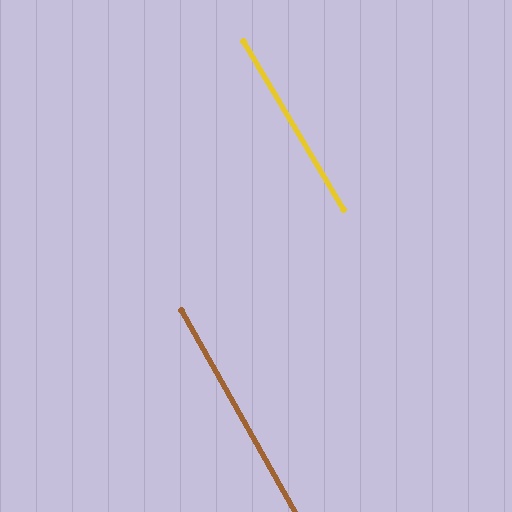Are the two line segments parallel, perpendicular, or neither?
Parallel — their directions differ by only 1.6°.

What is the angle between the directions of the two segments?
Approximately 2 degrees.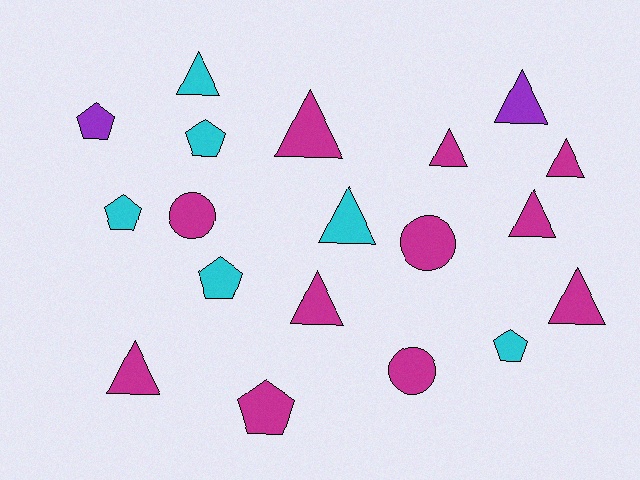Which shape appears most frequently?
Triangle, with 10 objects.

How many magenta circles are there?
There are 3 magenta circles.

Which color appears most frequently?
Magenta, with 11 objects.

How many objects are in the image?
There are 19 objects.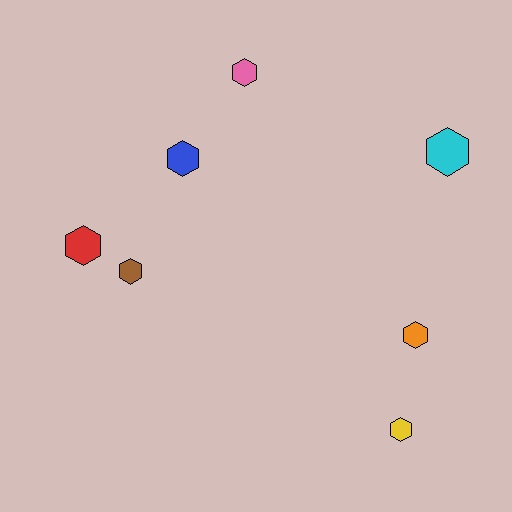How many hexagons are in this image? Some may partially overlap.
There are 7 hexagons.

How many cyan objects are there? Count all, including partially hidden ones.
There is 1 cyan object.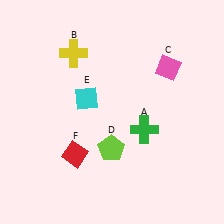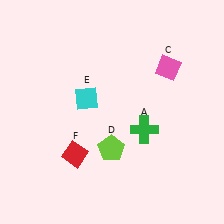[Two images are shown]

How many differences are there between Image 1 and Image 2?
There is 1 difference between the two images.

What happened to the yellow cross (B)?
The yellow cross (B) was removed in Image 2. It was in the top-left area of Image 1.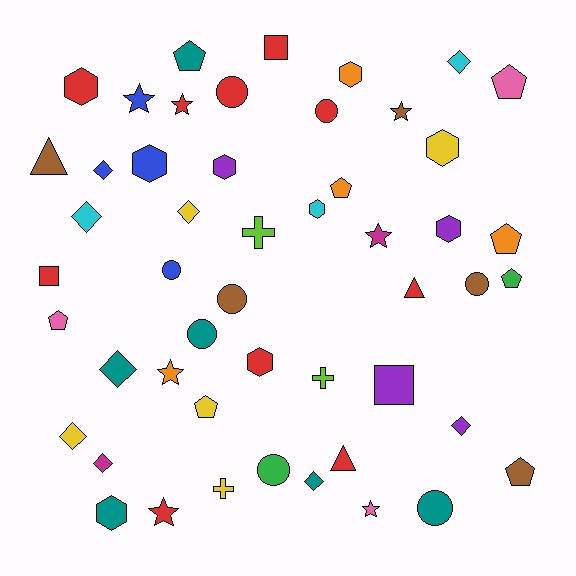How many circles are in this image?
There are 8 circles.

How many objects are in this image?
There are 50 objects.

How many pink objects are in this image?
There are 3 pink objects.